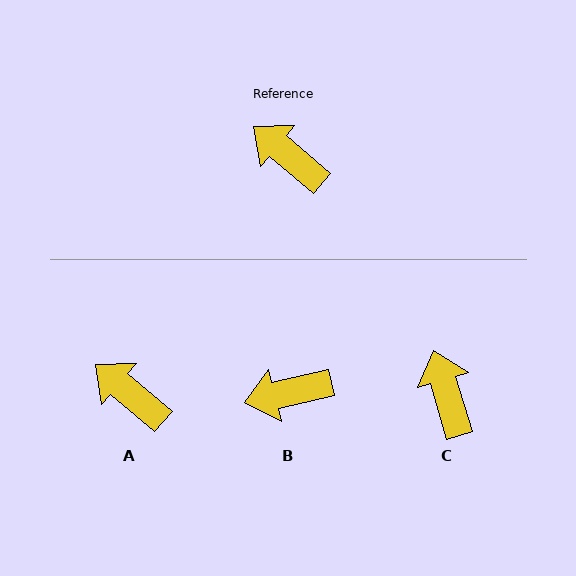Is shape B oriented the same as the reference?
No, it is off by about 53 degrees.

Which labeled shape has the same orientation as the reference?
A.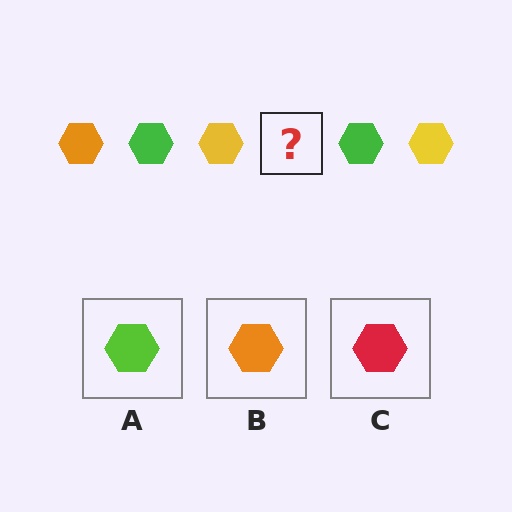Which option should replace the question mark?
Option B.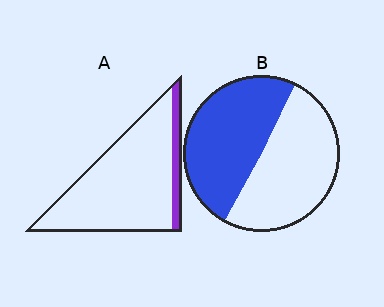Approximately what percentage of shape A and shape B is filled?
A is approximately 10% and B is approximately 50%.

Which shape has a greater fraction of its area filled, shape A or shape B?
Shape B.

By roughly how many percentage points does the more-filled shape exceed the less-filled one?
By roughly 35 percentage points (B over A).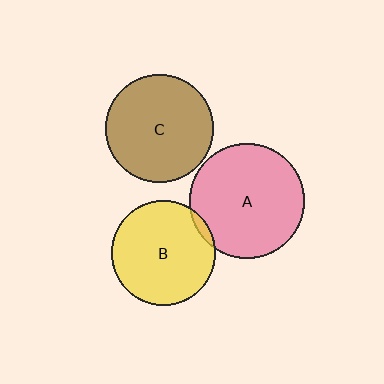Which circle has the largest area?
Circle A (pink).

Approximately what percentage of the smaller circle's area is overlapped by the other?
Approximately 5%.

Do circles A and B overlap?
Yes.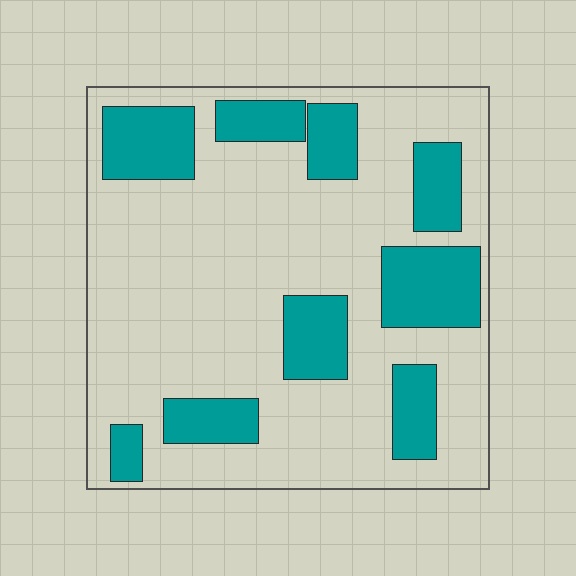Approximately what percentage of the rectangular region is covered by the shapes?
Approximately 25%.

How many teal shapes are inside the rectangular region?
9.